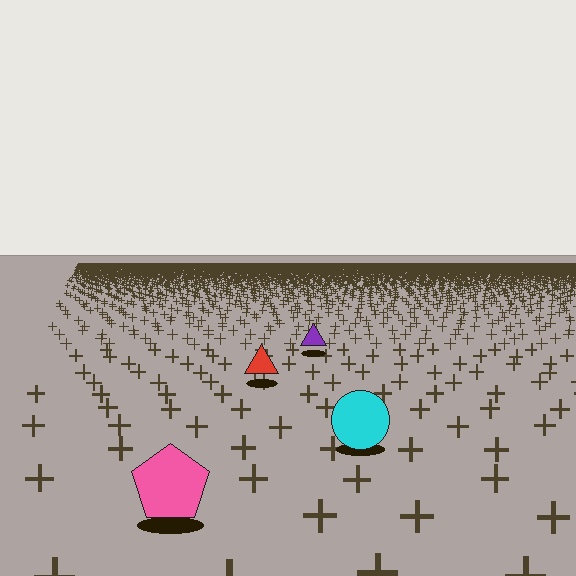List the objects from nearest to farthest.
From nearest to farthest: the pink pentagon, the cyan circle, the red triangle, the purple triangle.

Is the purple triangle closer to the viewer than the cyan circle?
No. The cyan circle is closer — you can tell from the texture gradient: the ground texture is coarser near it.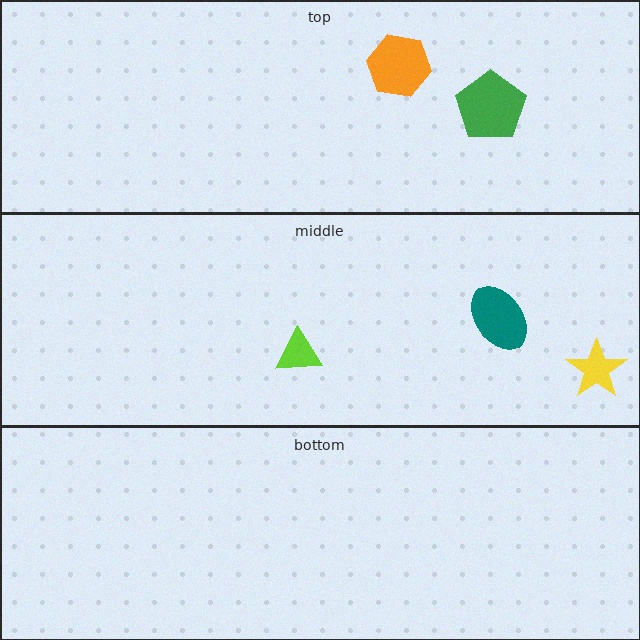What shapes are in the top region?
The orange hexagon, the green pentagon.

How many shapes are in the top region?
2.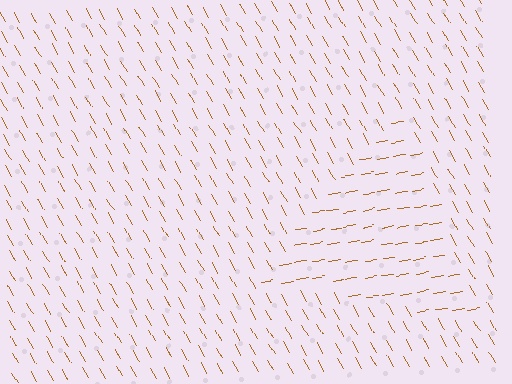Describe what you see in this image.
The image is filled with small brown line segments. A triangle region in the image has lines oriented differently from the surrounding lines, creating a visible texture boundary.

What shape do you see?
I see a triangle.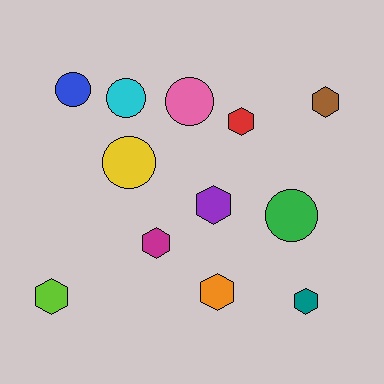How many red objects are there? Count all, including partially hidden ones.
There is 1 red object.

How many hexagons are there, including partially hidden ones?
There are 7 hexagons.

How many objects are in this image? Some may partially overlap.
There are 12 objects.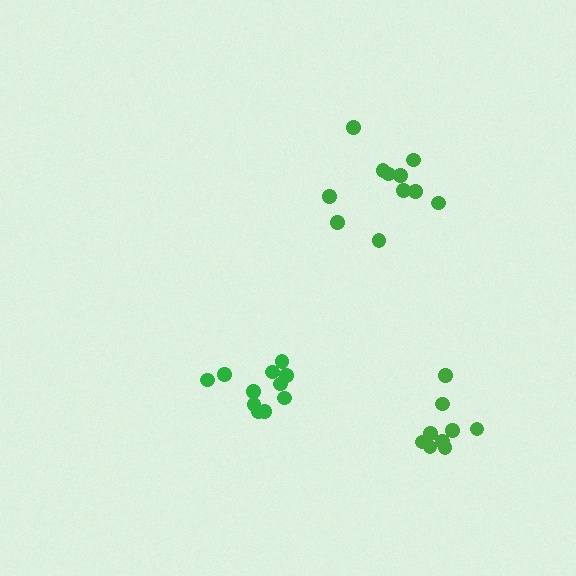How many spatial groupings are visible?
There are 3 spatial groupings.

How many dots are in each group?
Group 1: 11 dots, Group 2: 11 dots, Group 3: 9 dots (31 total).